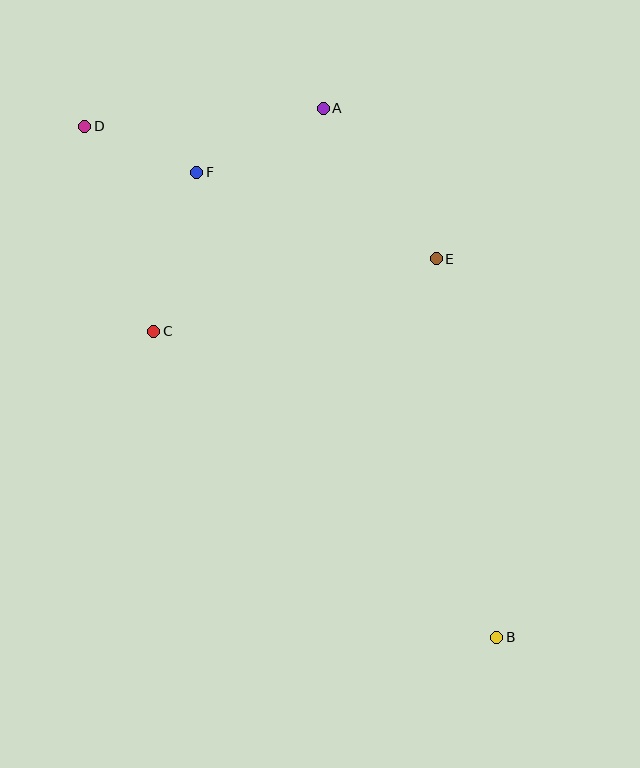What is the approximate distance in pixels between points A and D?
The distance between A and D is approximately 239 pixels.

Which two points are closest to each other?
Points D and F are closest to each other.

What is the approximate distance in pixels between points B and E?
The distance between B and E is approximately 383 pixels.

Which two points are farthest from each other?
Points B and D are farthest from each other.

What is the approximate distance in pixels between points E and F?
The distance between E and F is approximately 255 pixels.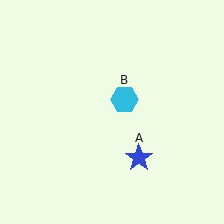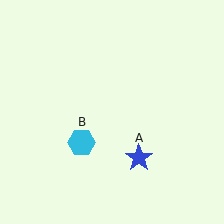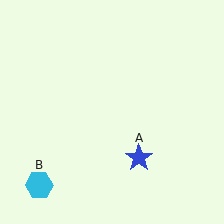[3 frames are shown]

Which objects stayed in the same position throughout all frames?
Blue star (object A) remained stationary.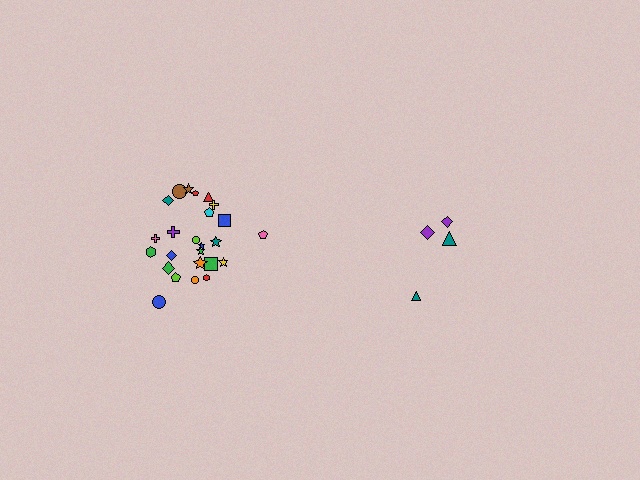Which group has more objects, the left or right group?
The left group.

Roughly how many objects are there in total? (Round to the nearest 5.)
Roughly 30 objects in total.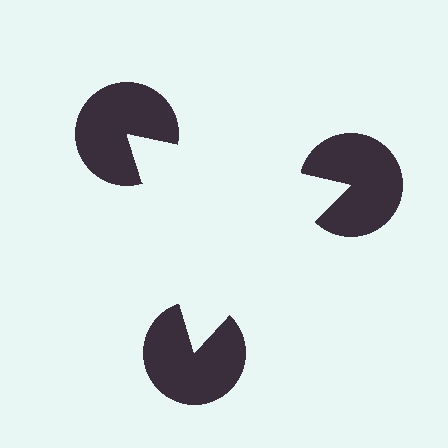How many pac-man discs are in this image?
There are 3 — one at each vertex of the illusory triangle.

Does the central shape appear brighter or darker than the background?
It typically appears slightly brighter than the background, even though no actual brightness change is drawn.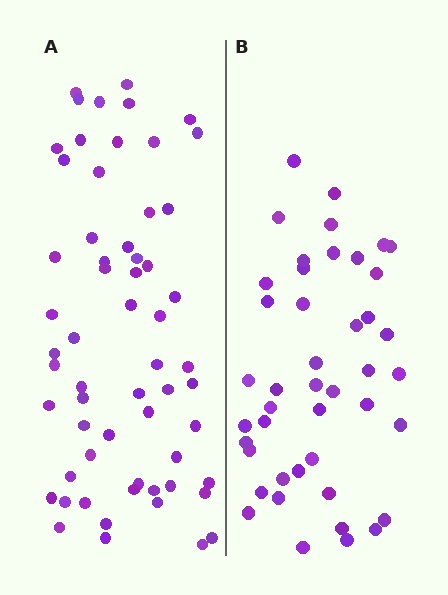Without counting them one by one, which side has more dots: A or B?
Region A (the left region) has more dots.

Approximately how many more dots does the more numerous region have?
Region A has approximately 15 more dots than region B.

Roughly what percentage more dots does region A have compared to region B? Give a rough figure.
About 35% more.